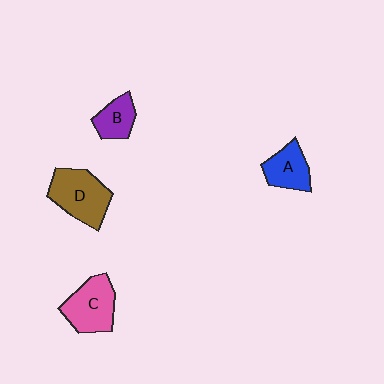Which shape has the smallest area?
Shape B (purple).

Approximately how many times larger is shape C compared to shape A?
Approximately 1.4 times.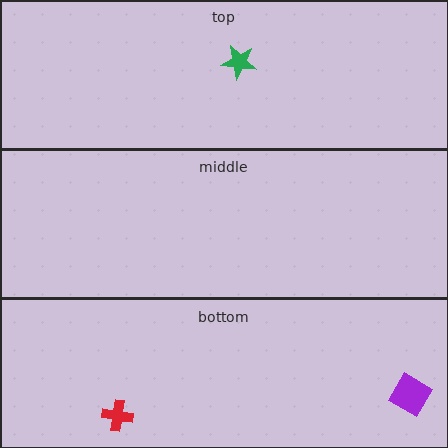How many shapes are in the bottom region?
2.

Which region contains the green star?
The top region.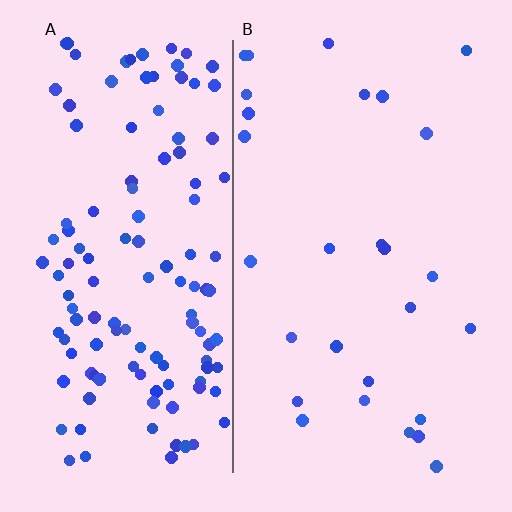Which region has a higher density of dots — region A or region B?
A (the left).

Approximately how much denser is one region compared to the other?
Approximately 4.6× — region A over region B.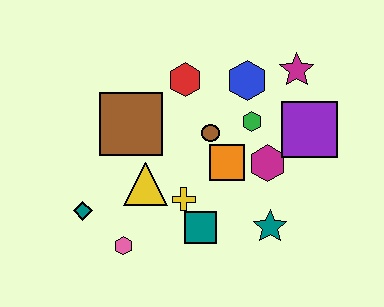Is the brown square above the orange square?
Yes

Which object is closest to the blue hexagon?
The green hexagon is closest to the blue hexagon.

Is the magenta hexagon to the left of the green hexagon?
No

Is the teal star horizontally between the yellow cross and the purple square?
Yes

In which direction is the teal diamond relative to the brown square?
The teal diamond is below the brown square.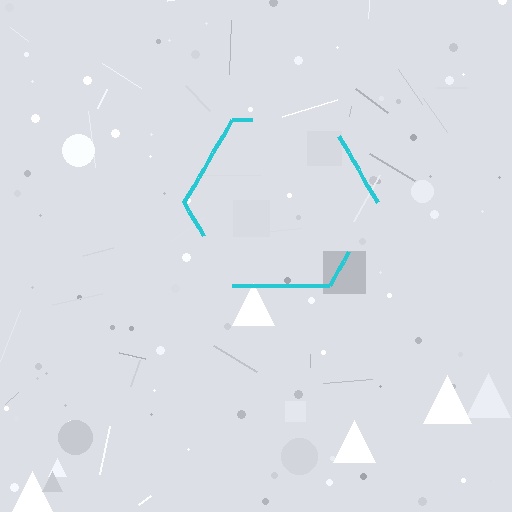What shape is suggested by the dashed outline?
The dashed outline suggests a hexagon.